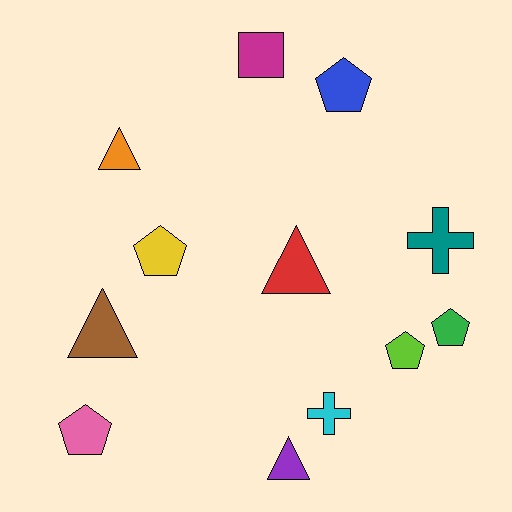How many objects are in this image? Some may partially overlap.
There are 12 objects.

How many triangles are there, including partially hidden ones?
There are 4 triangles.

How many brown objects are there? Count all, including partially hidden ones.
There is 1 brown object.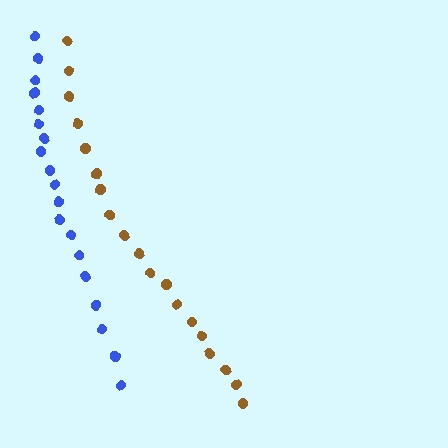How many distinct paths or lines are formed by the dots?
There are 2 distinct paths.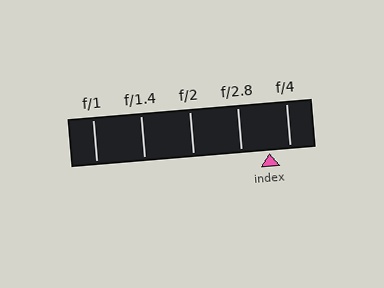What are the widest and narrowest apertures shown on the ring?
The widest aperture shown is f/1 and the narrowest is f/4.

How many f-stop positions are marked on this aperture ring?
There are 5 f-stop positions marked.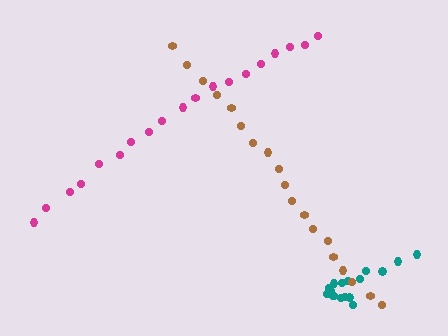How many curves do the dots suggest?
There are 3 distinct paths.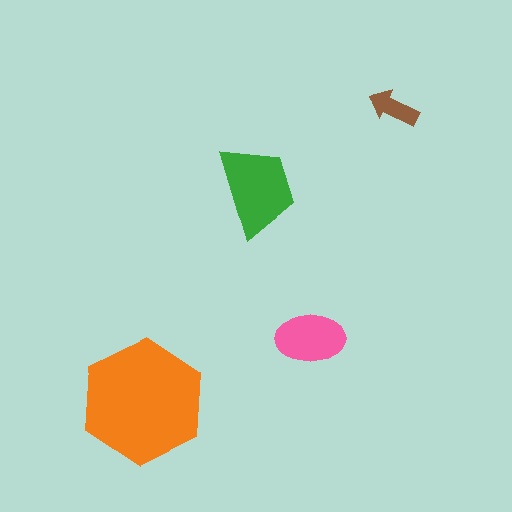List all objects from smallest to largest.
The brown arrow, the pink ellipse, the green trapezoid, the orange hexagon.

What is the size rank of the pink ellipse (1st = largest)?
3rd.